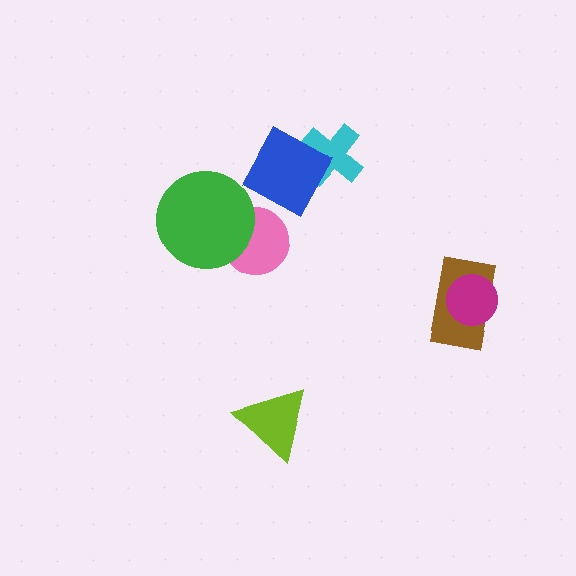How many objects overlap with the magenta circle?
1 object overlaps with the magenta circle.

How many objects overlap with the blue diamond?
1 object overlaps with the blue diamond.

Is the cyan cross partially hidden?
Yes, it is partially covered by another shape.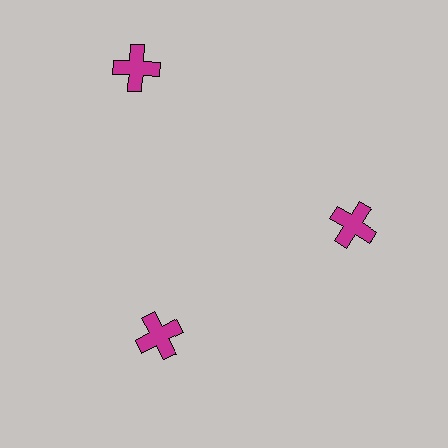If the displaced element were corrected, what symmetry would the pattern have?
It would have 3-fold rotational symmetry — the pattern would map onto itself every 120 degrees.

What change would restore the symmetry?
The symmetry would be restored by moving it inward, back onto the ring so that all 3 crosses sit at equal angles and equal distance from the center.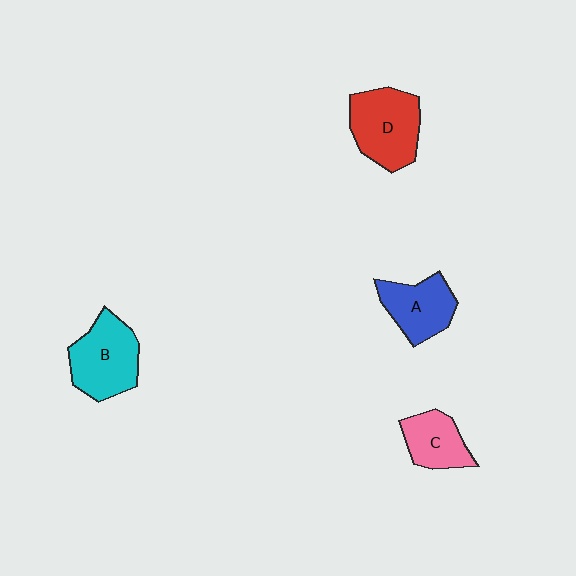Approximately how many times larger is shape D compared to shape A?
Approximately 1.3 times.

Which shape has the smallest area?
Shape C (pink).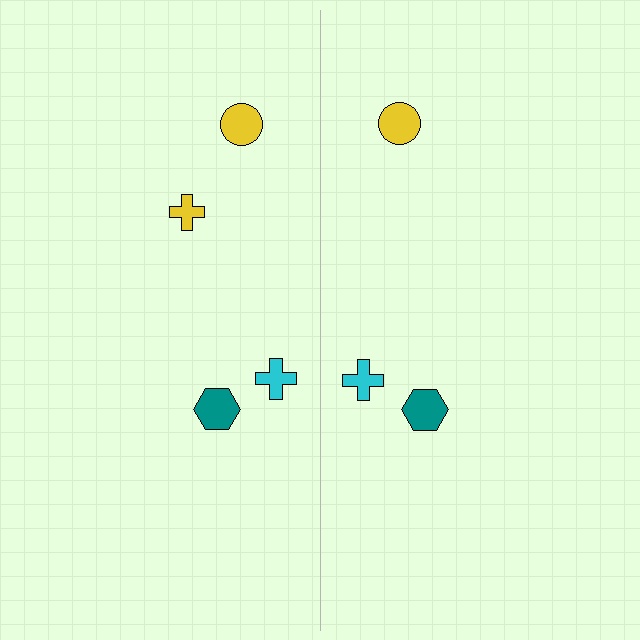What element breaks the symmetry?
A yellow cross is missing from the right side.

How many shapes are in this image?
There are 7 shapes in this image.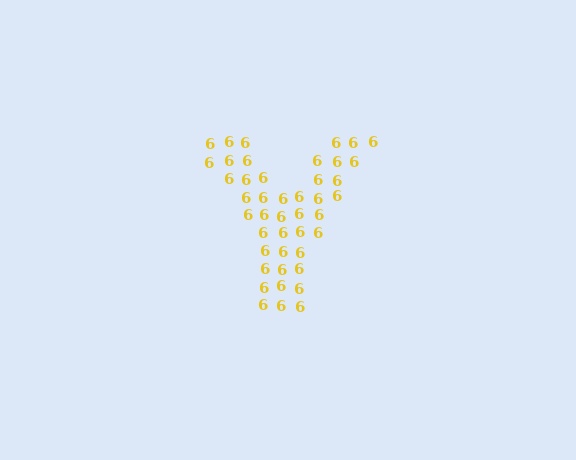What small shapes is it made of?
It is made of small digit 6's.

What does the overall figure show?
The overall figure shows the letter Y.